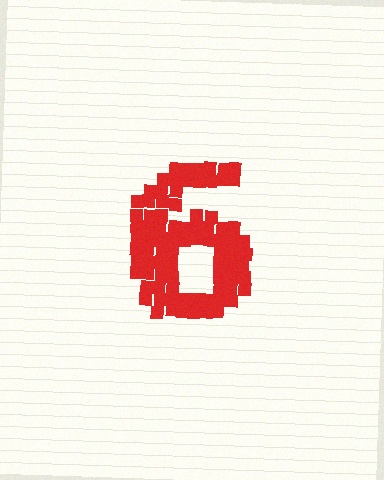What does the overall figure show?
The overall figure shows the digit 6.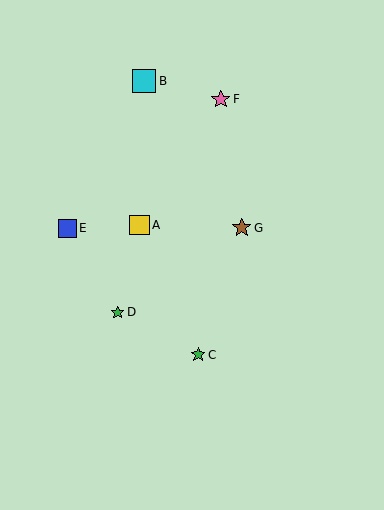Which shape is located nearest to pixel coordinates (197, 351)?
The green star (labeled C) at (198, 355) is nearest to that location.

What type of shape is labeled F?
Shape F is a pink star.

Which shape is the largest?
The cyan square (labeled B) is the largest.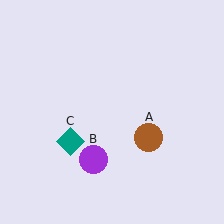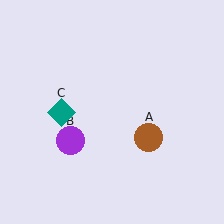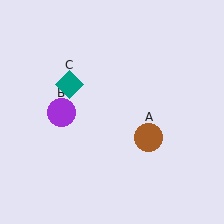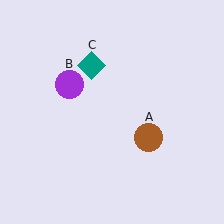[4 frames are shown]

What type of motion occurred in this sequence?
The purple circle (object B), teal diamond (object C) rotated clockwise around the center of the scene.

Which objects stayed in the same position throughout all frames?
Brown circle (object A) remained stationary.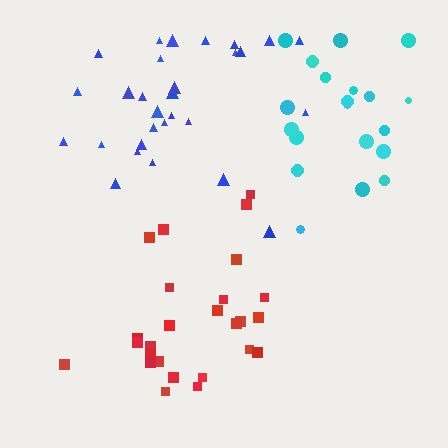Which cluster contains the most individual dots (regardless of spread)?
Blue (29).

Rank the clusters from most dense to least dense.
cyan, blue, red.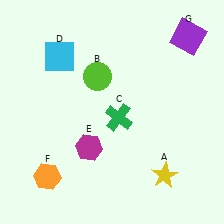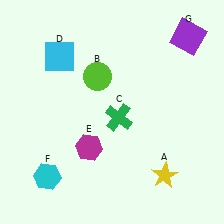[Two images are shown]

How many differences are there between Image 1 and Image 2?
There is 1 difference between the two images.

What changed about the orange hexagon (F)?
In Image 1, F is orange. In Image 2, it changed to cyan.